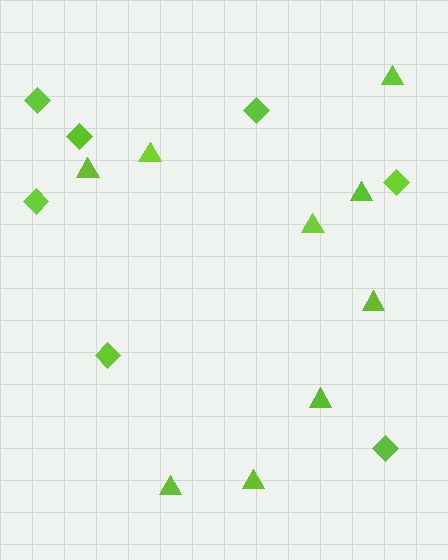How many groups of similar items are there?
There are 2 groups: one group of triangles (9) and one group of diamonds (7).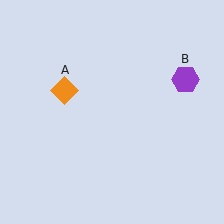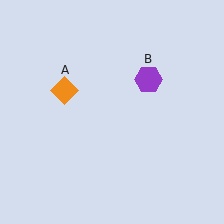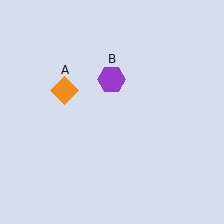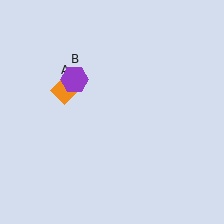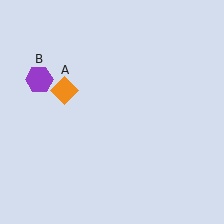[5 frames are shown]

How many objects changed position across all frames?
1 object changed position: purple hexagon (object B).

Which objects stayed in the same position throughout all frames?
Orange diamond (object A) remained stationary.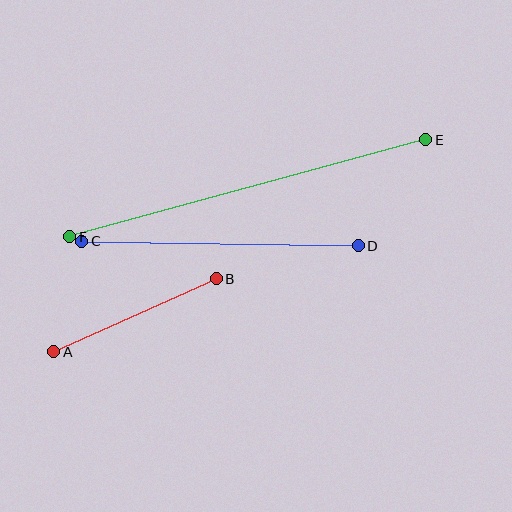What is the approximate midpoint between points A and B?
The midpoint is at approximately (135, 315) pixels.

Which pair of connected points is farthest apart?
Points E and F are farthest apart.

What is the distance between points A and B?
The distance is approximately 178 pixels.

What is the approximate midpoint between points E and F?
The midpoint is at approximately (248, 188) pixels.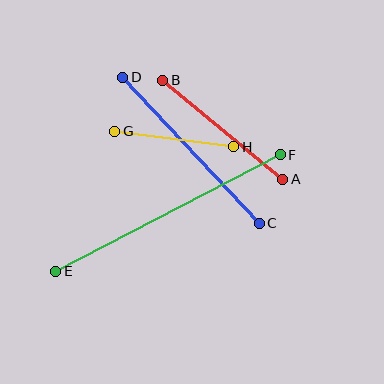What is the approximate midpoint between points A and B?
The midpoint is at approximately (223, 130) pixels.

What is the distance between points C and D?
The distance is approximately 200 pixels.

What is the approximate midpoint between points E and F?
The midpoint is at approximately (168, 213) pixels.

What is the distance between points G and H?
The distance is approximately 120 pixels.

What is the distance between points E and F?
The distance is approximately 253 pixels.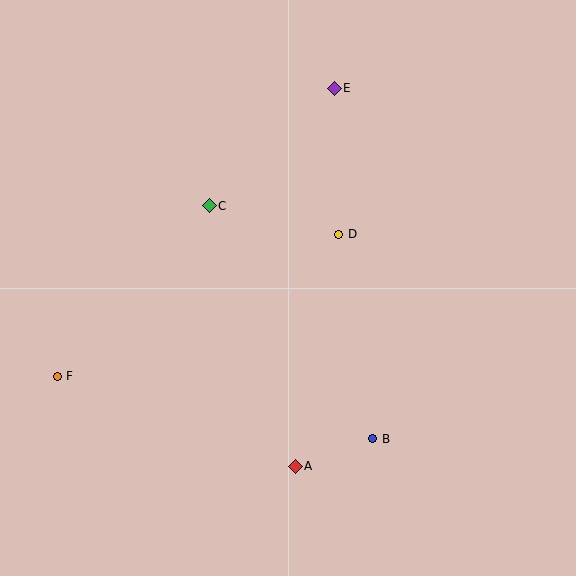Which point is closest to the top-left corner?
Point C is closest to the top-left corner.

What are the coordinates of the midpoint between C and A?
The midpoint between C and A is at (252, 336).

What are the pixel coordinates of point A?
Point A is at (295, 466).